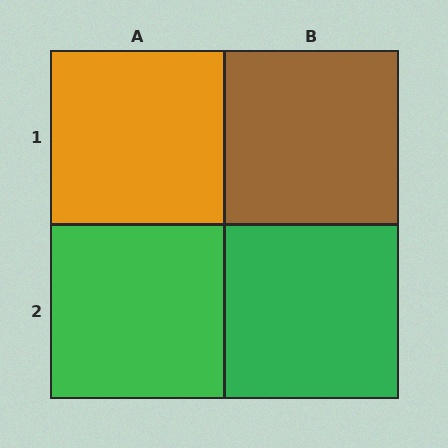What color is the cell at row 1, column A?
Orange.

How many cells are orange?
1 cell is orange.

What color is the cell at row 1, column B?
Brown.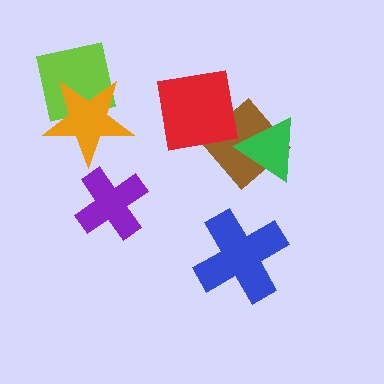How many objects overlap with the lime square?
1 object overlaps with the lime square.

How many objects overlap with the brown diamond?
2 objects overlap with the brown diamond.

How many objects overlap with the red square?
1 object overlaps with the red square.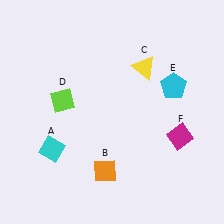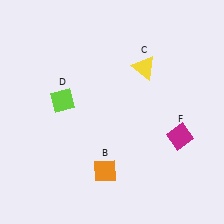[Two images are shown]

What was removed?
The cyan diamond (A), the cyan pentagon (E) were removed in Image 2.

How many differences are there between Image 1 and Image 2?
There are 2 differences between the two images.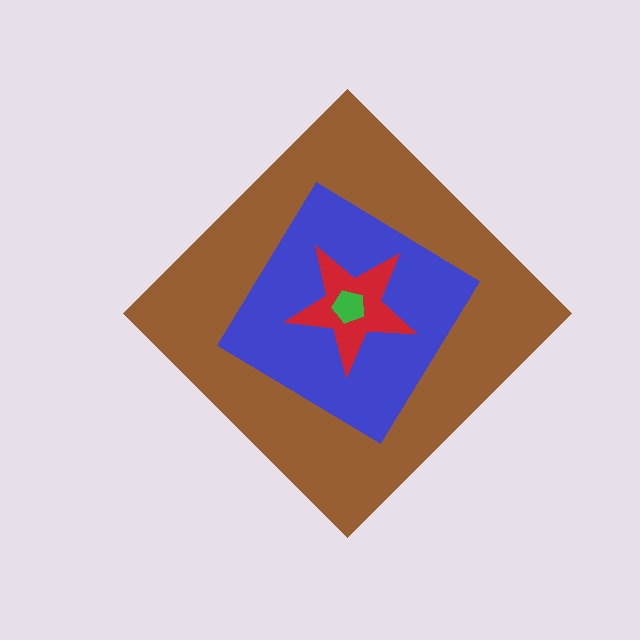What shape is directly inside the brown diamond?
The blue diamond.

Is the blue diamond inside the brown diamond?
Yes.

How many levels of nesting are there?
4.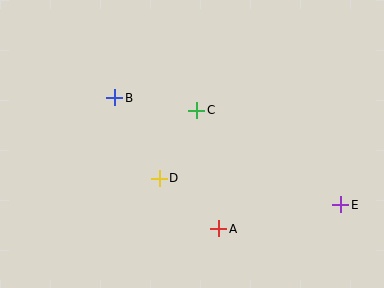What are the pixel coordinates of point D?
Point D is at (159, 178).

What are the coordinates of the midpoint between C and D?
The midpoint between C and D is at (178, 144).